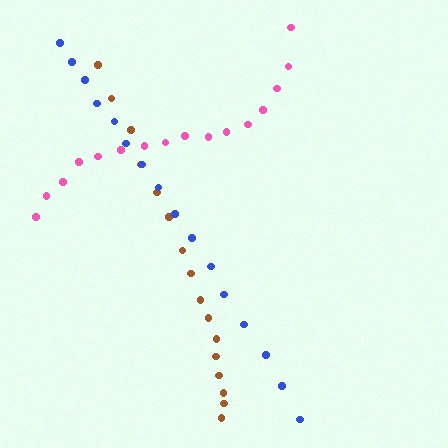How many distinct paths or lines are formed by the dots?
There are 3 distinct paths.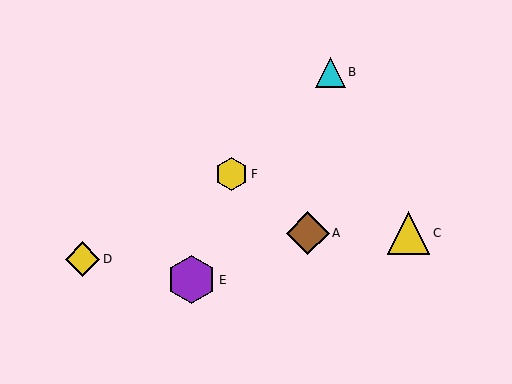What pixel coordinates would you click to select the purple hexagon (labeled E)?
Click at (192, 280) to select the purple hexagon E.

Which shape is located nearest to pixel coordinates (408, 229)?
The yellow triangle (labeled C) at (409, 233) is nearest to that location.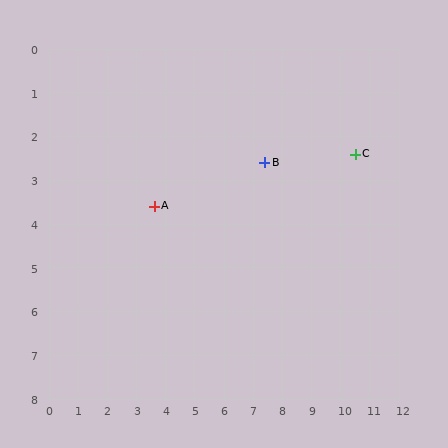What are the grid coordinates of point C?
Point C is at approximately (10.5, 2.4).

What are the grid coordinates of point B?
Point B is at approximately (7.4, 2.6).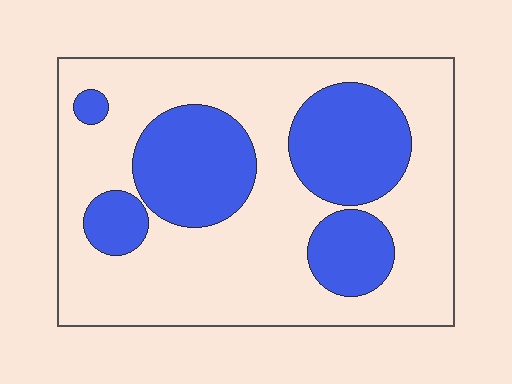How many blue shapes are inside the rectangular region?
5.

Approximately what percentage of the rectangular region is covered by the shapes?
Approximately 30%.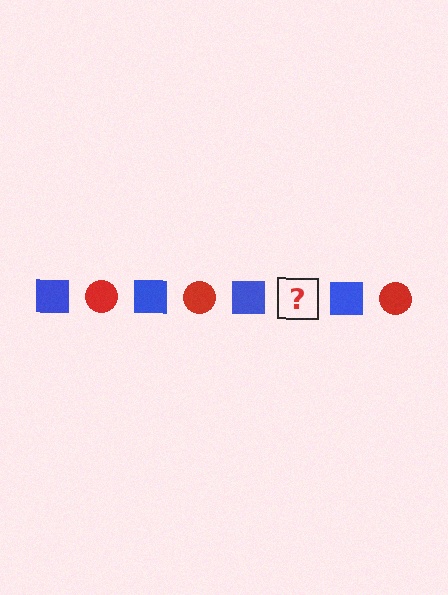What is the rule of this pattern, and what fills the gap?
The rule is that the pattern alternates between blue square and red circle. The gap should be filled with a red circle.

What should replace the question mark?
The question mark should be replaced with a red circle.